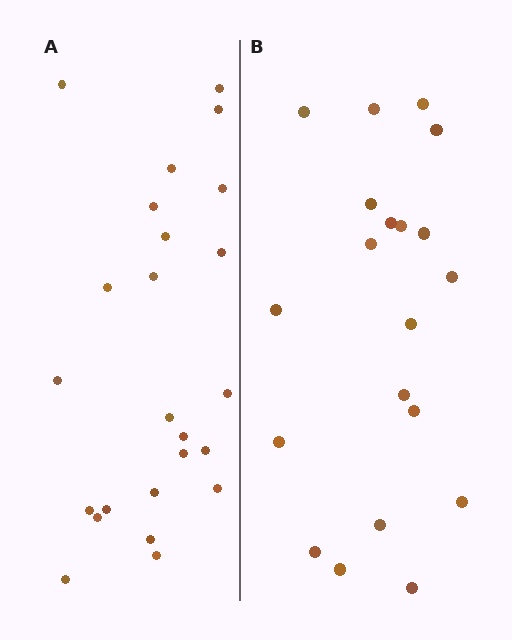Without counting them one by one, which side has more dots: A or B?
Region A (the left region) has more dots.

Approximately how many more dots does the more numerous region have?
Region A has about 4 more dots than region B.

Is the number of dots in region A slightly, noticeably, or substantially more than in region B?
Region A has only slightly more — the two regions are fairly close. The ratio is roughly 1.2 to 1.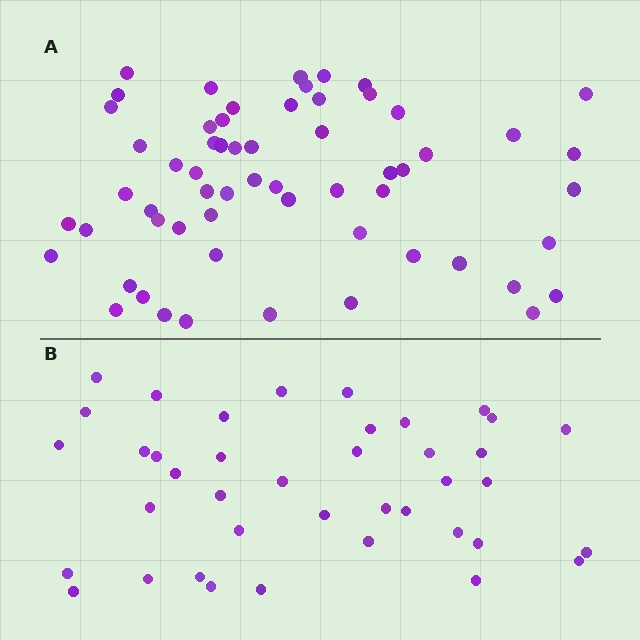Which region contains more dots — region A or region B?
Region A (the top region) has more dots.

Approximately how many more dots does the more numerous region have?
Region A has approximately 20 more dots than region B.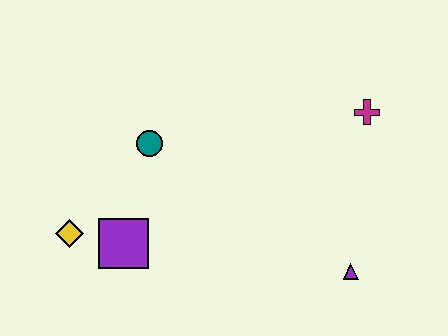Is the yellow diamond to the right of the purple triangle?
No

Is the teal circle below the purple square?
No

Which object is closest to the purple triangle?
The magenta cross is closest to the purple triangle.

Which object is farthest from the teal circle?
The purple triangle is farthest from the teal circle.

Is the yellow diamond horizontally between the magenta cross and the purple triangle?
No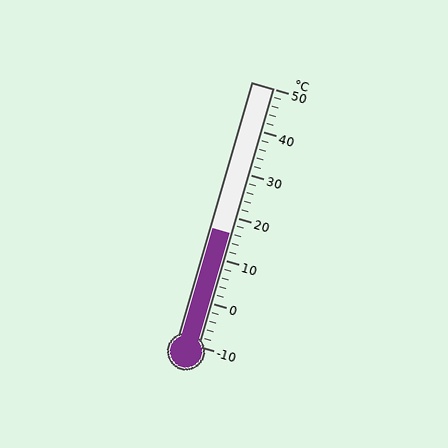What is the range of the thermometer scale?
The thermometer scale ranges from -10°C to 50°C.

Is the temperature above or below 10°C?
The temperature is above 10°C.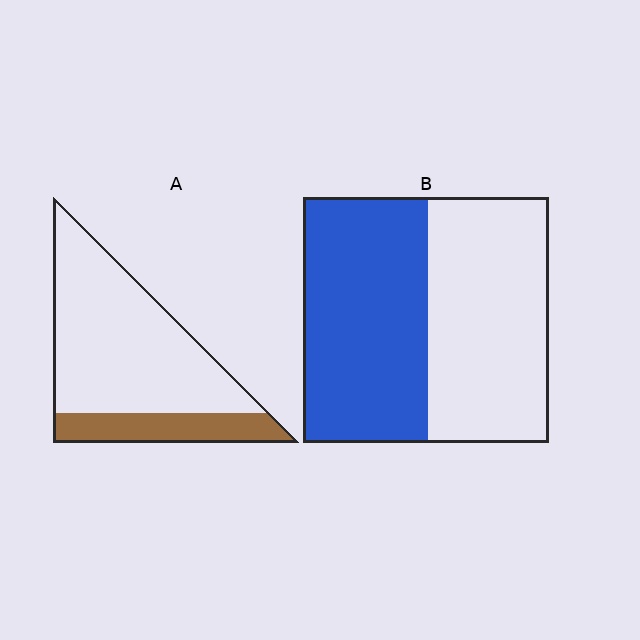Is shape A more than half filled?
No.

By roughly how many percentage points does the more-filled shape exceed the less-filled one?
By roughly 30 percentage points (B over A).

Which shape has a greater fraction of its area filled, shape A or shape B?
Shape B.